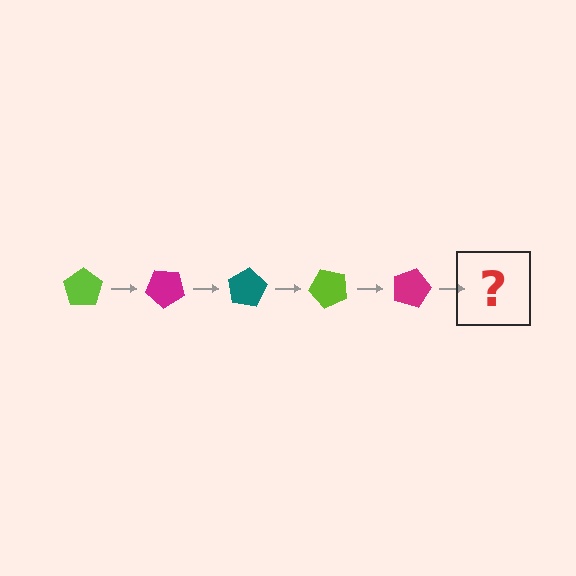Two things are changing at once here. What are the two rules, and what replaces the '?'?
The two rules are that it rotates 40 degrees each step and the color cycles through lime, magenta, and teal. The '?' should be a teal pentagon, rotated 200 degrees from the start.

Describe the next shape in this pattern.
It should be a teal pentagon, rotated 200 degrees from the start.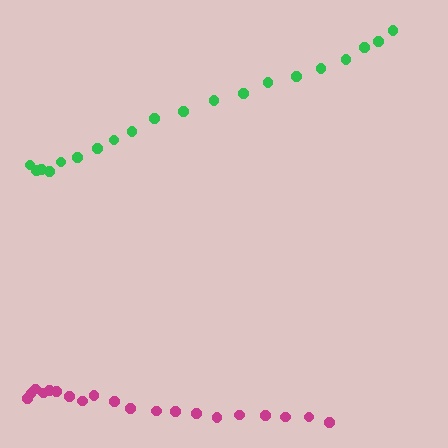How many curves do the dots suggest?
There are 2 distinct paths.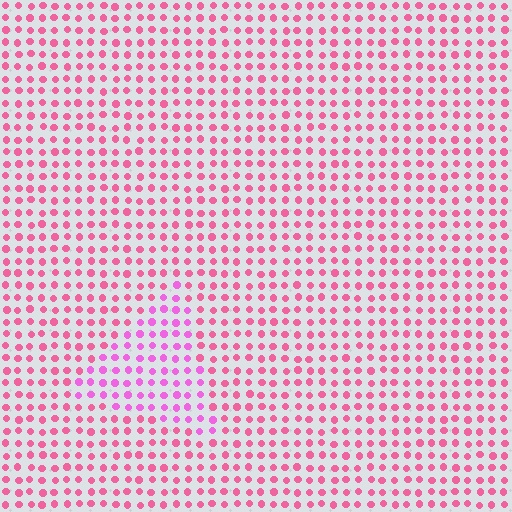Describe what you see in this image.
The image is filled with small pink elements in a uniform arrangement. A triangle-shaped region is visible where the elements are tinted to a slightly different hue, forming a subtle color boundary.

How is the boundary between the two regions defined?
The boundary is defined purely by a slight shift in hue (about 28 degrees). Spacing, size, and orientation are identical on both sides.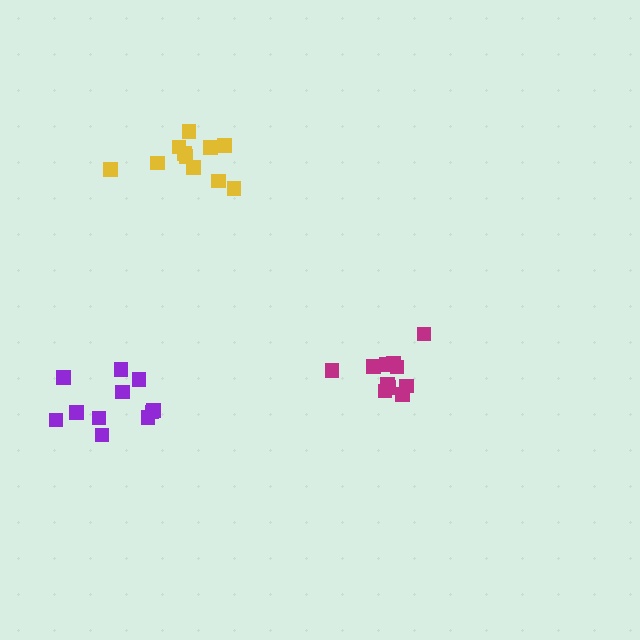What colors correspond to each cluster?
The clusters are colored: magenta, yellow, purple.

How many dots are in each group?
Group 1: 11 dots, Group 2: 11 dots, Group 3: 11 dots (33 total).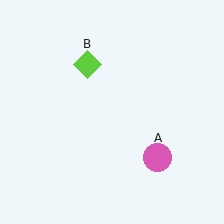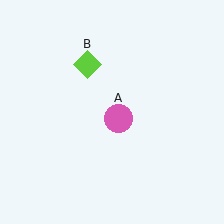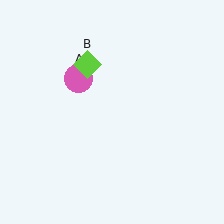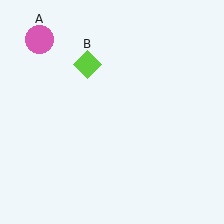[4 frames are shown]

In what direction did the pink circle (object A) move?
The pink circle (object A) moved up and to the left.